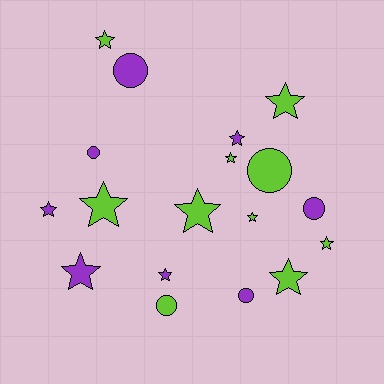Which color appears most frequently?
Lime, with 10 objects.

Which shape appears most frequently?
Star, with 12 objects.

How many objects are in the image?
There are 18 objects.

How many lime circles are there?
There are 2 lime circles.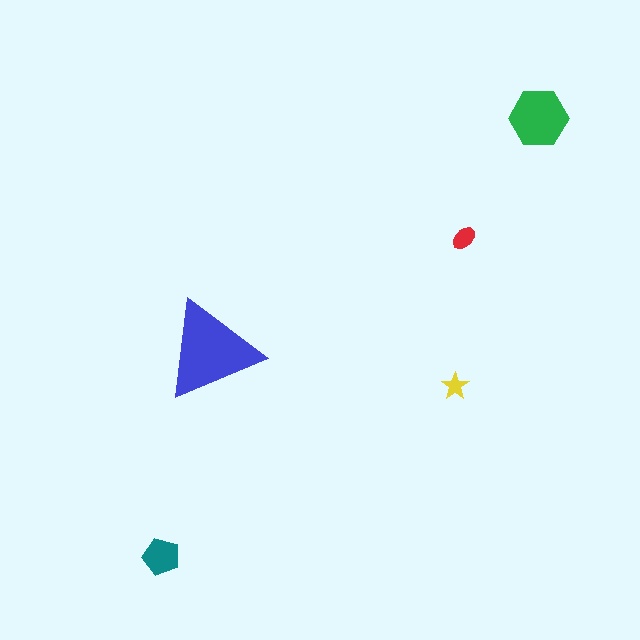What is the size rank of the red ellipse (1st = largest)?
4th.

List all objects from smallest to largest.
The yellow star, the red ellipse, the teal pentagon, the green hexagon, the blue triangle.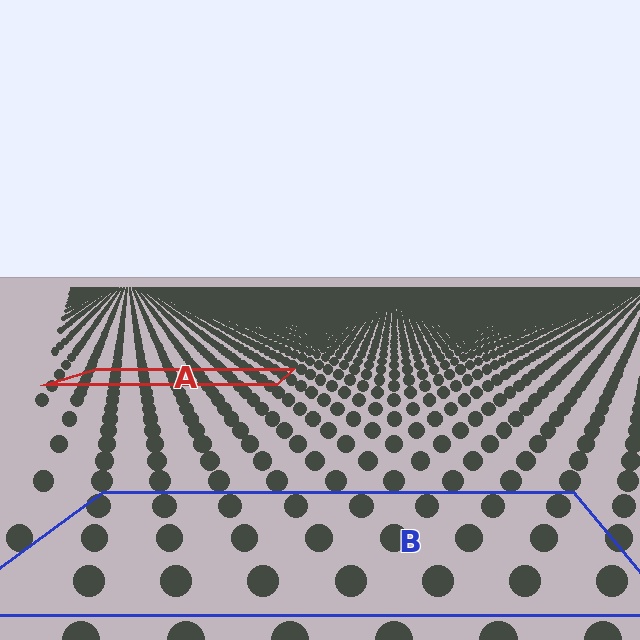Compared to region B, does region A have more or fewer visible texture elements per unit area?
Region A has more texture elements per unit area — they are packed more densely because it is farther away.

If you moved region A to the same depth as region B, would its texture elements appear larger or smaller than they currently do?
They would appear larger. At a closer depth, the same texture elements are projected at a bigger on-screen size.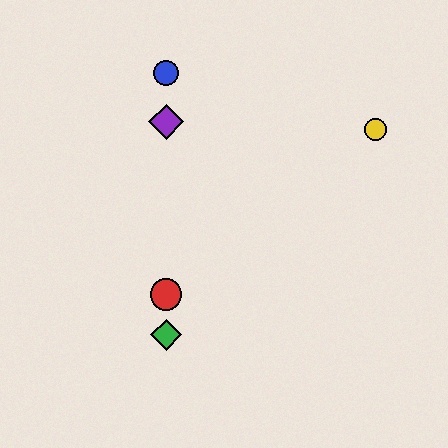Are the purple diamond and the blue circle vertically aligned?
Yes, both are at x≈166.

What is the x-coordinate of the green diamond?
The green diamond is at x≈166.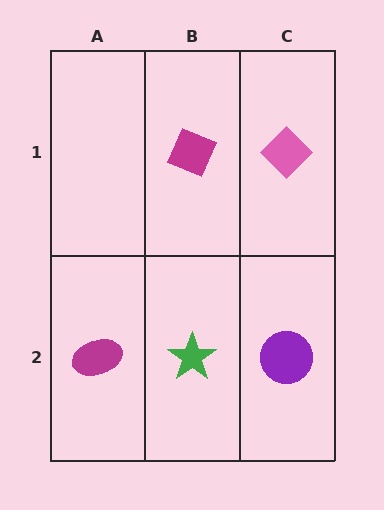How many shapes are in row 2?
3 shapes.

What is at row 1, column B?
A magenta diamond.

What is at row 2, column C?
A purple circle.